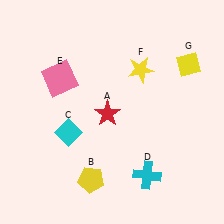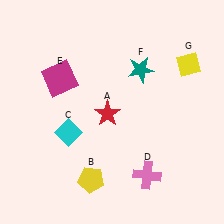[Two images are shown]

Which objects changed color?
D changed from cyan to pink. E changed from pink to magenta. F changed from yellow to teal.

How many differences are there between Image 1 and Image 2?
There are 3 differences between the two images.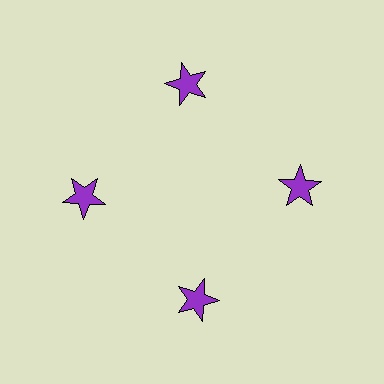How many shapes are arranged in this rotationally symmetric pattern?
There are 4 shapes, arranged in 4 groups of 1.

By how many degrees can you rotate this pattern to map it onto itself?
The pattern maps onto itself every 90 degrees of rotation.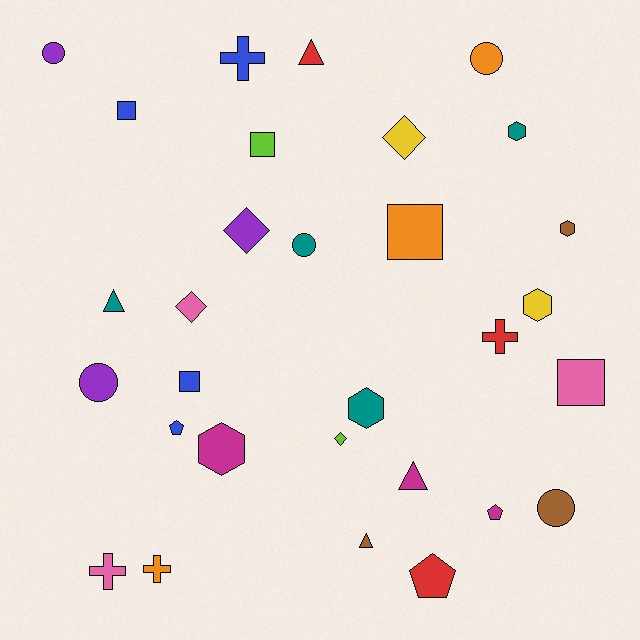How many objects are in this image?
There are 30 objects.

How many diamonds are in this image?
There are 4 diamonds.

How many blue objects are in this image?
There are 4 blue objects.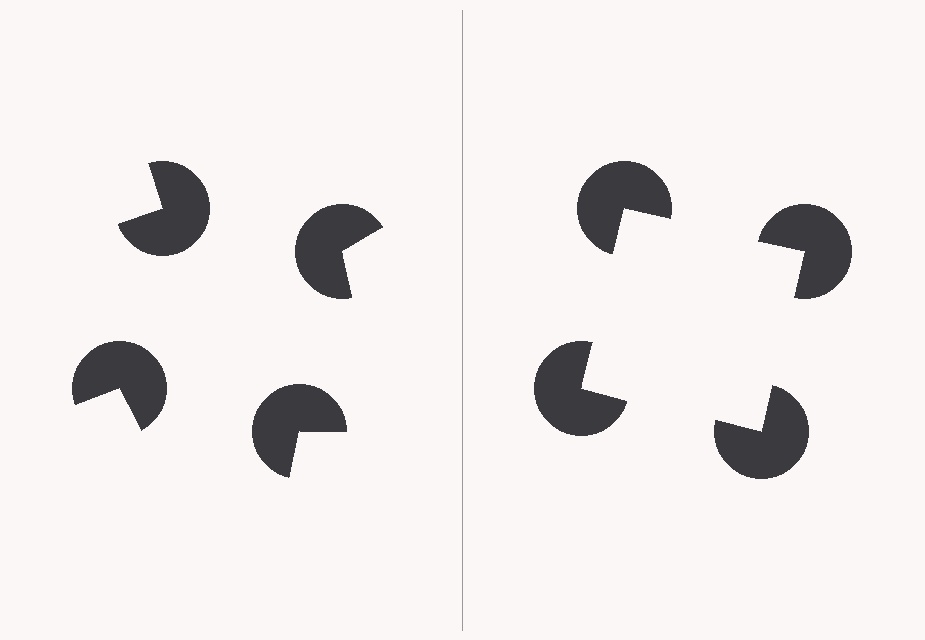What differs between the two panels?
The pac-man discs are positioned identically on both sides; only the wedge orientations differ. On the right they align to a square; on the left they are misaligned.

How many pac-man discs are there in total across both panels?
8 — 4 on each side.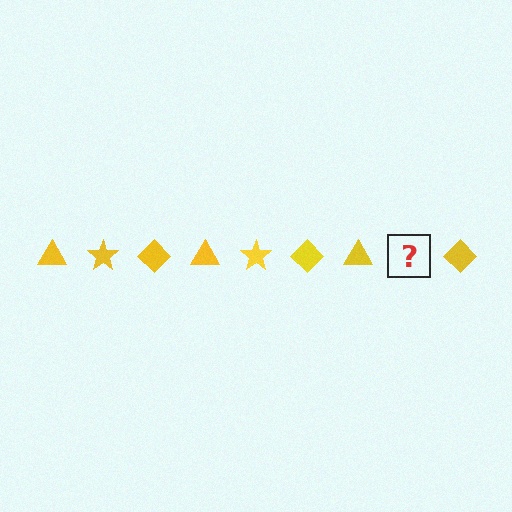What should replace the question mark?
The question mark should be replaced with a yellow star.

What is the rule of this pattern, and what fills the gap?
The rule is that the pattern cycles through triangle, star, diamond shapes in yellow. The gap should be filled with a yellow star.